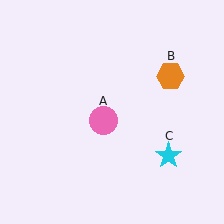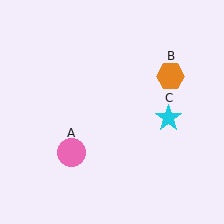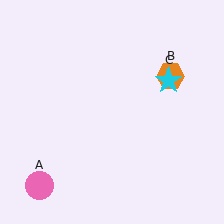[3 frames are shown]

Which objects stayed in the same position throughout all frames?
Orange hexagon (object B) remained stationary.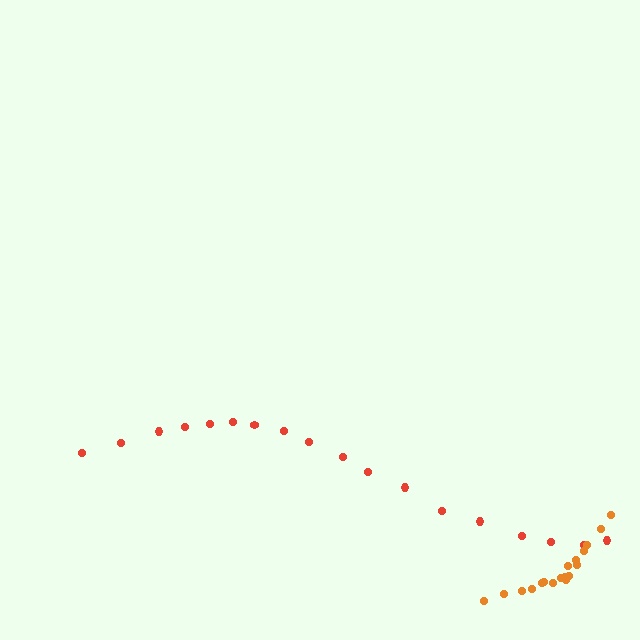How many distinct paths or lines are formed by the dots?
There are 2 distinct paths.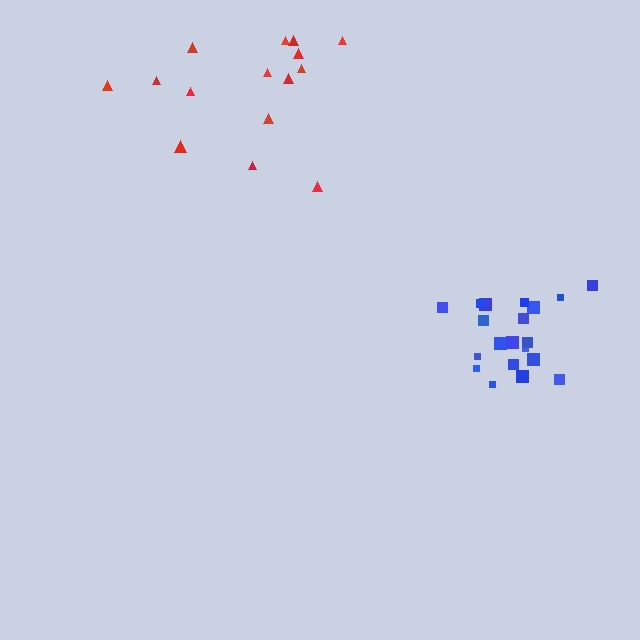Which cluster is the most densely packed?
Blue.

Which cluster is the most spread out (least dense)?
Red.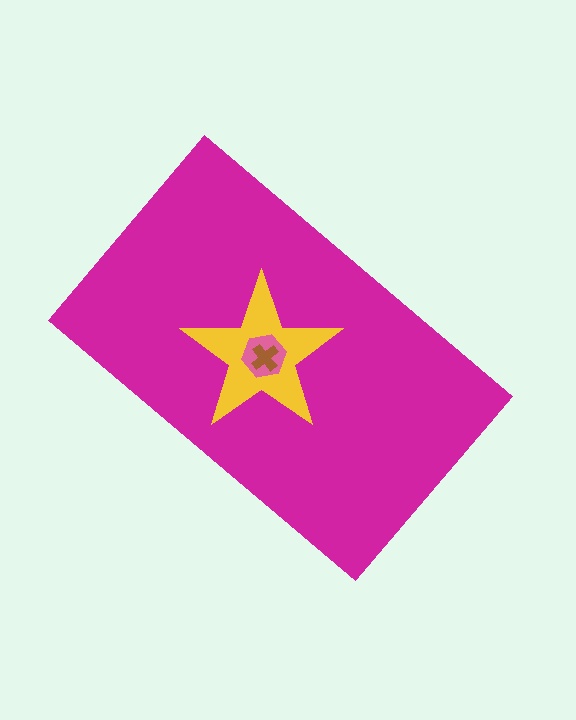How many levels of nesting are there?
4.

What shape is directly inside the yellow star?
The pink hexagon.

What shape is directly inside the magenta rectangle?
The yellow star.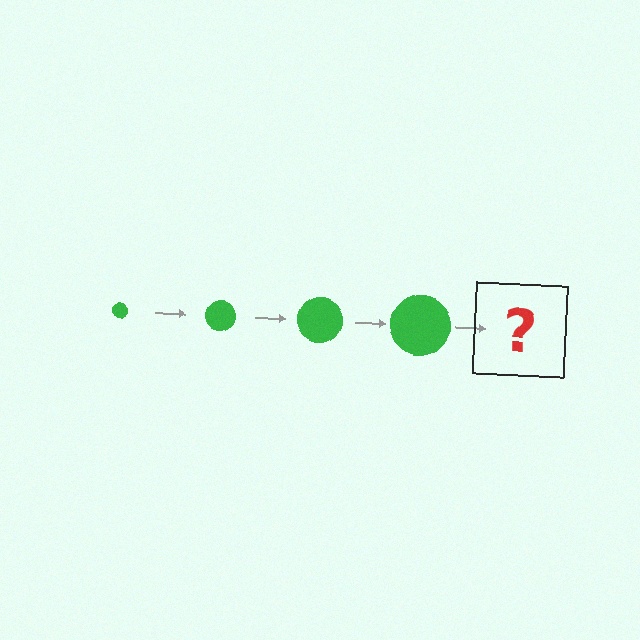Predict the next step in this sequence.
The next step is a green circle, larger than the previous one.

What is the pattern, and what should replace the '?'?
The pattern is that the circle gets progressively larger each step. The '?' should be a green circle, larger than the previous one.